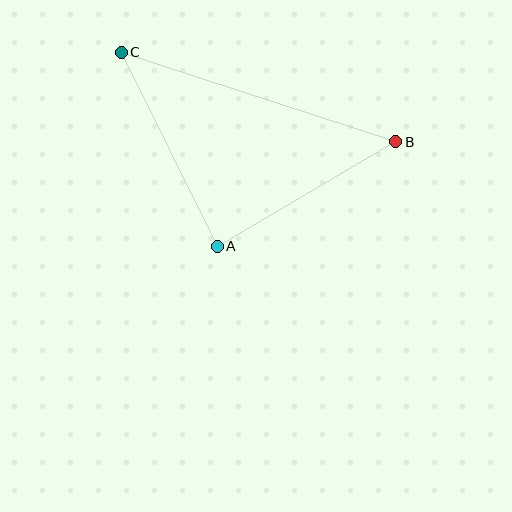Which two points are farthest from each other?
Points B and C are farthest from each other.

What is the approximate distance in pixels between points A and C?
The distance between A and C is approximately 216 pixels.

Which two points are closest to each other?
Points A and B are closest to each other.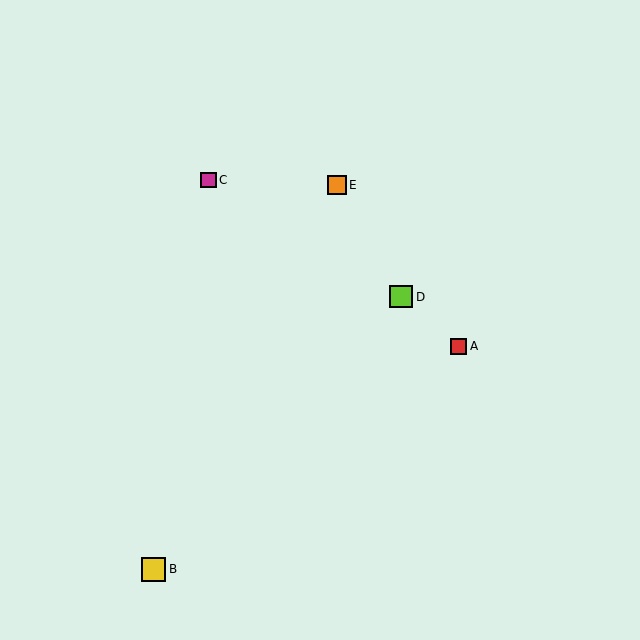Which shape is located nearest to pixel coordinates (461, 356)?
The red square (labeled A) at (459, 346) is nearest to that location.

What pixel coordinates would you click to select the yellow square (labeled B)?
Click at (154, 569) to select the yellow square B.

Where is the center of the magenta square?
The center of the magenta square is at (208, 180).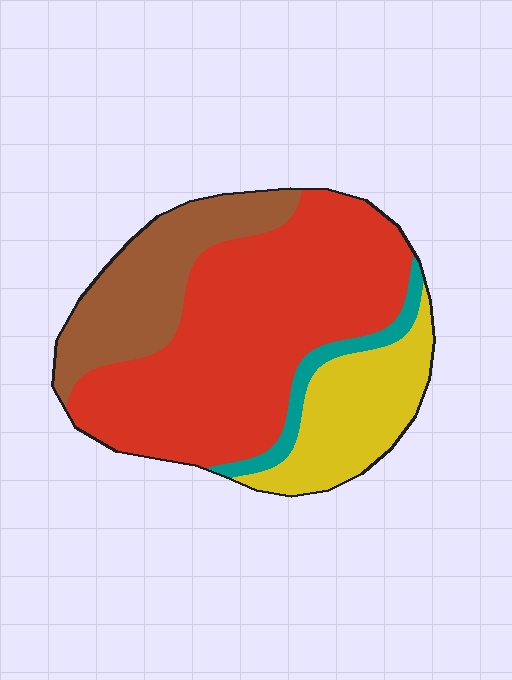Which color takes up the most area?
Red, at roughly 55%.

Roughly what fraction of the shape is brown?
Brown covers roughly 20% of the shape.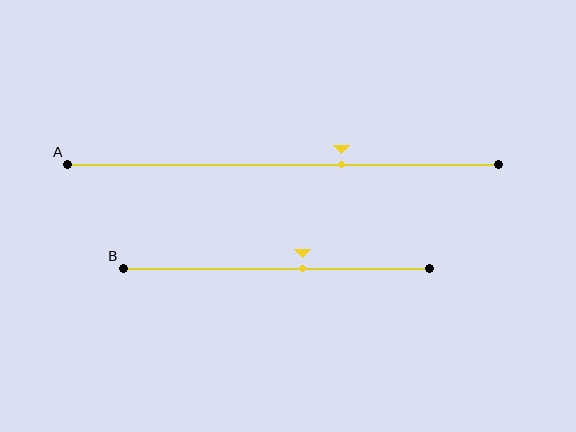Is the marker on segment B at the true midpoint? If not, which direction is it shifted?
No, the marker on segment B is shifted to the right by about 9% of the segment length.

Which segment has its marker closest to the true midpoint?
Segment B has its marker closest to the true midpoint.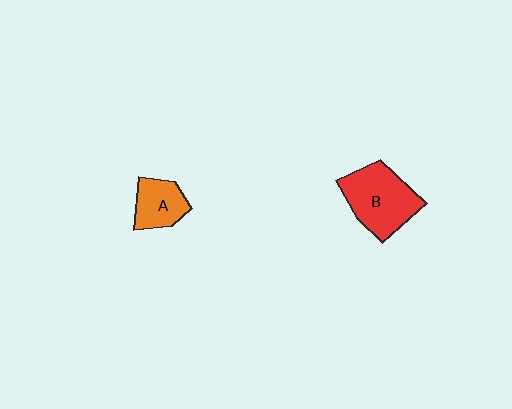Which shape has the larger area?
Shape B (red).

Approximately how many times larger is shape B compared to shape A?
Approximately 1.7 times.